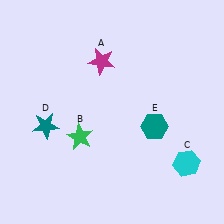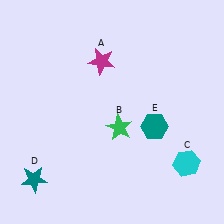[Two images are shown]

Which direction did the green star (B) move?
The green star (B) moved right.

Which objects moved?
The objects that moved are: the green star (B), the teal star (D).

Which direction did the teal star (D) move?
The teal star (D) moved down.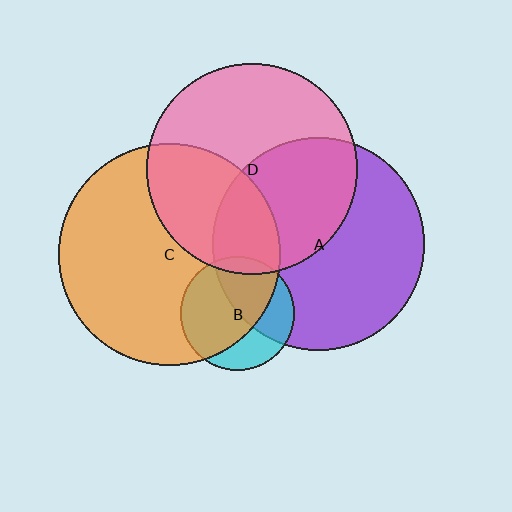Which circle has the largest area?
Circle C (orange).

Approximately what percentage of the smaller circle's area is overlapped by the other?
Approximately 35%.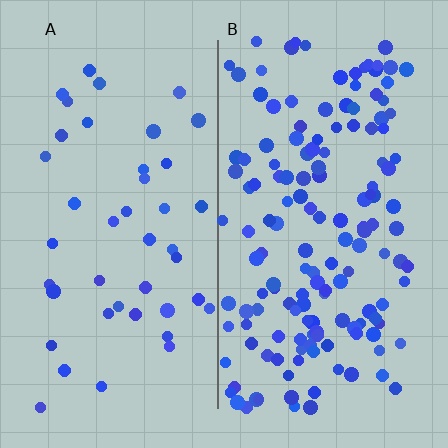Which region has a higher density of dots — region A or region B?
B (the right).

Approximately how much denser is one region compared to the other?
Approximately 3.5× — region B over region A.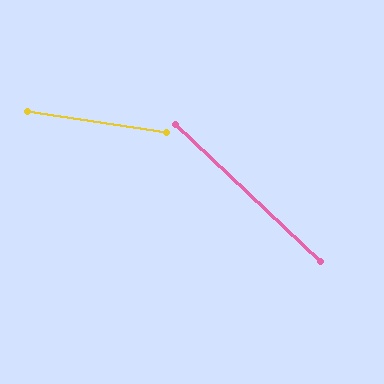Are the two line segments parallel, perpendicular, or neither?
Neither parallel nor perpendicular — they differ by about 35°.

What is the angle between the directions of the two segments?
Approximately 35 degrees.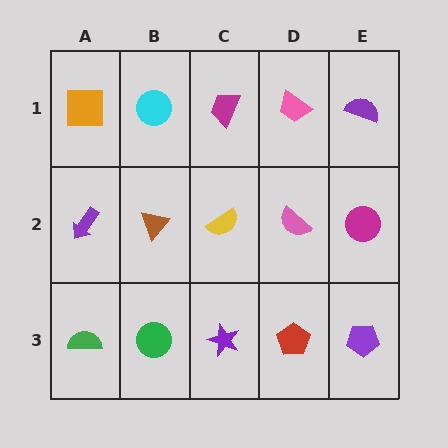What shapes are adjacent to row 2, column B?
A cyan circle (row 1, column B), a green circle (row 3, column B), a purple arrow (row 2, column A), a yellow semicircle (row 2, column C).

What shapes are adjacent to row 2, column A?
An orange square (row 1, column A), a green semicircle (row 3, column A), a brown triangle (row 2, column B).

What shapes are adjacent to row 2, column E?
A purple semicircle (row 1, column E), a purple pentagon (row 3, column E), a pink semicircle (row 2, column D).